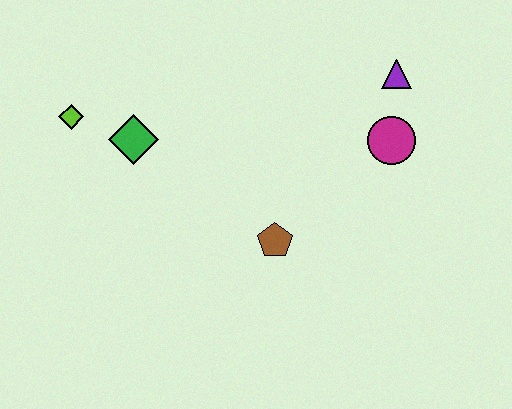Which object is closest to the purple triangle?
The magenta circle is closest to the purple triangle.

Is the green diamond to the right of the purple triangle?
No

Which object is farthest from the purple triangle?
The lime diamond is farthest from the purple triangle.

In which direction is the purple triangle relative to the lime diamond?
The purple triangle is to the right of the lime diamond.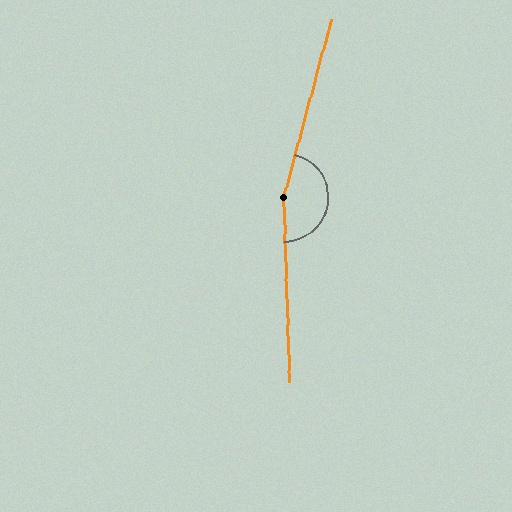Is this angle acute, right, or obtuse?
It is obtuse.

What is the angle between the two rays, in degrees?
Approximately 163 degrees.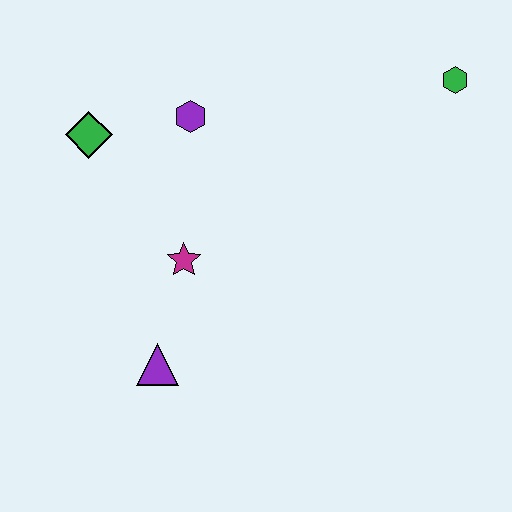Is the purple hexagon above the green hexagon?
No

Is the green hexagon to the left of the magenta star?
No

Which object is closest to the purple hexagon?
The green diamond is closest to the purple hexagon.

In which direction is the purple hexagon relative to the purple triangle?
The purple hexagon is above the purple triangle.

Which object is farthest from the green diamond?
The green hexagon is farthest from the green diamond.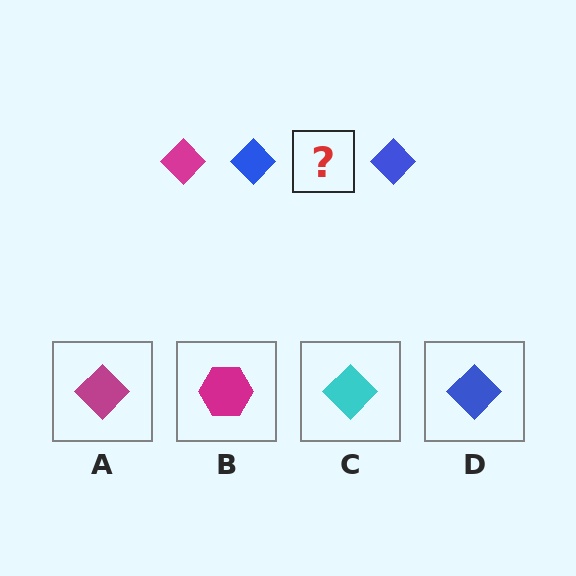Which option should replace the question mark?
Option A.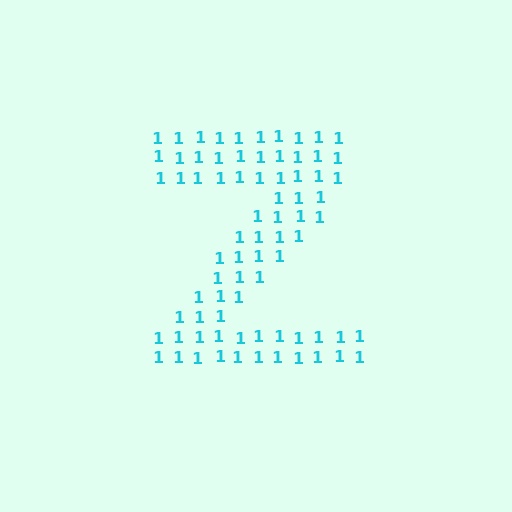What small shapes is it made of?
It is made of small digit 1's.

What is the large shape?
The large shape is the letter Z.